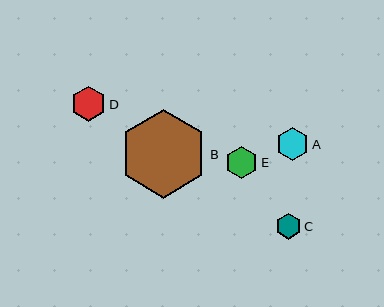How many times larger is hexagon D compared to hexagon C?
Hexagon D is approximately 1.4 times the size of hexagon C.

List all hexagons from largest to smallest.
From largest to smallest: B, D, A, E, C.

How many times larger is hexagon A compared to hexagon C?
Hexagon A is approximately 1.3 times the size of hexagon C.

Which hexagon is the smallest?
Hexagon C is the smallest with a size of approximately 26 pixels.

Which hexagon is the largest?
Hexagon B is the largest with a size of approximately 88 pixels.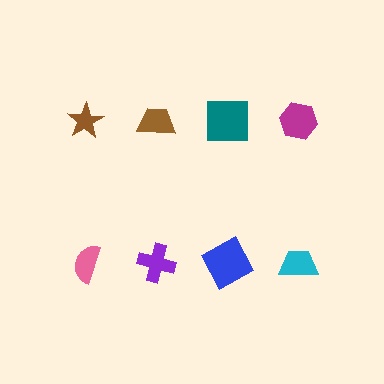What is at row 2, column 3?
A blue square.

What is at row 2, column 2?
A purple cross.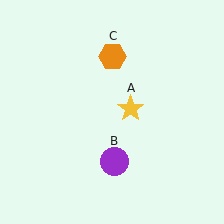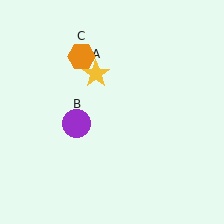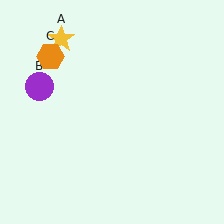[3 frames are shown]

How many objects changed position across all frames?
3 objects changed position: yellow star (object A), purple circle (object B), orange hexagon (object C).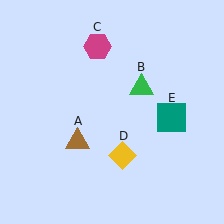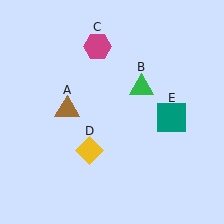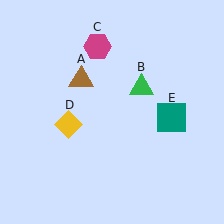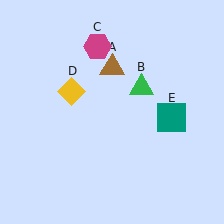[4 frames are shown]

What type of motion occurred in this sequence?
The brown triangle (object A), yellow diamond (object D) rotated clockwise around the center of the scene.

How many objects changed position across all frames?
2 objects changed position: brown triangle (object A), yellow diamond (object D).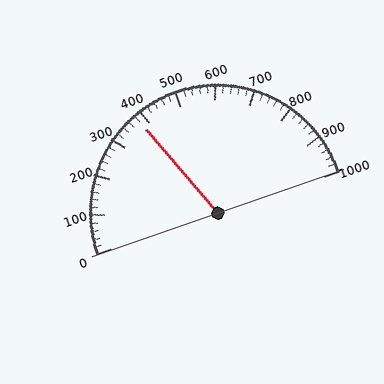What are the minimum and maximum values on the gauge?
The gauge ranges from 0 to 1000.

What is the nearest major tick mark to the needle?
The nearest major tick mark is 400.